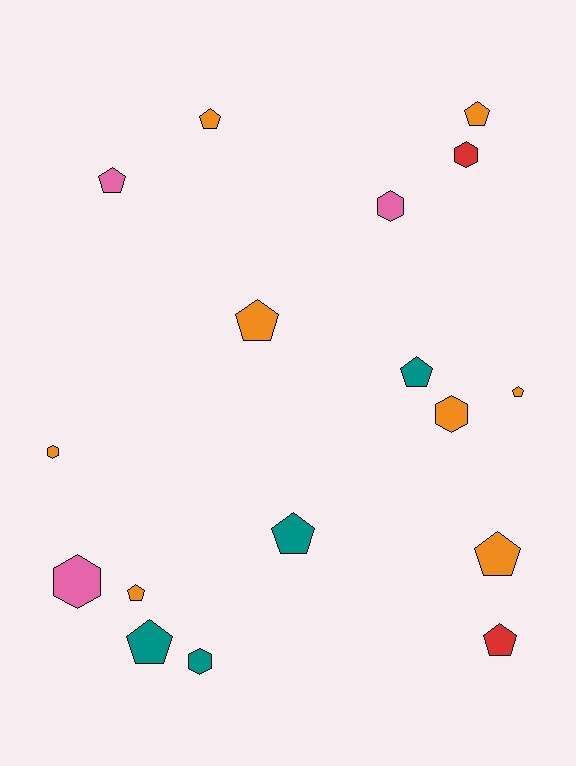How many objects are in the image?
There are 17 objects.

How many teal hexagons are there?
There is 1 teal hexagon.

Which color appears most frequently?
Orange, with 8 objects.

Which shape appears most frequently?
Pentagon, with 11 objects.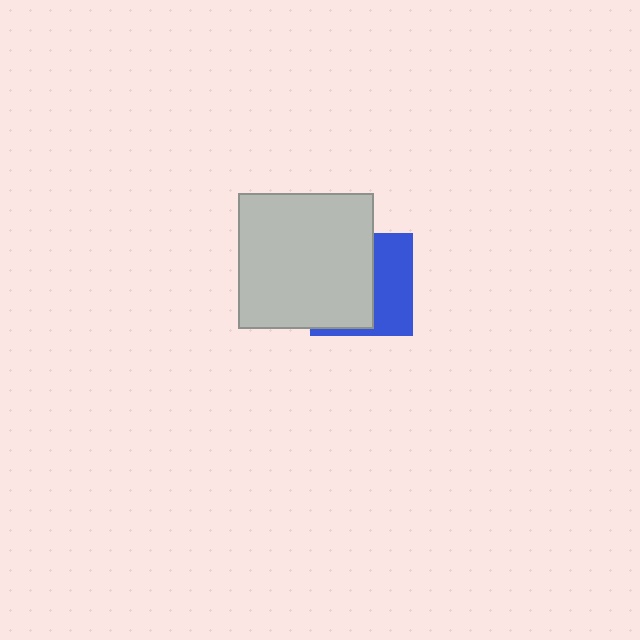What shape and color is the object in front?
The object in front is a light gray square.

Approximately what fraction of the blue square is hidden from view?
Roughly 58% of the blue square is hidden behind the light gray square.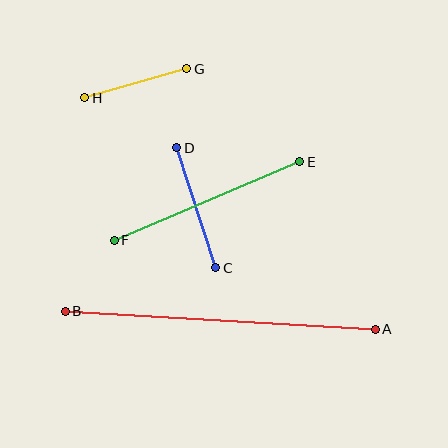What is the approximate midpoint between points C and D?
The midpoint is at approximately (196, 208) pixels.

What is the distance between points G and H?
The distance is approximately 106 pixels.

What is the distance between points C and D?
The distance is approximately 126 pixels.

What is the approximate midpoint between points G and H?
The midpoint is at approximately (136, 83) pixels.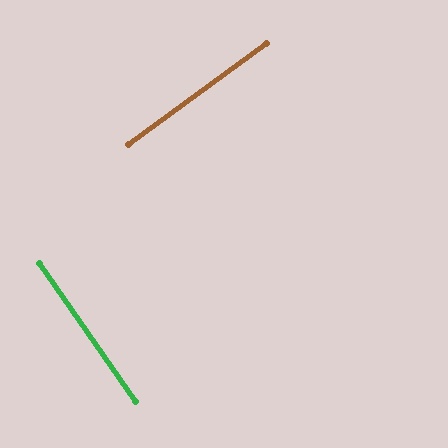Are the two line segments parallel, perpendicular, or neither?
Perpendicular — they meet at approximately 89°.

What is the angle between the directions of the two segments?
Approximately 89 degrees.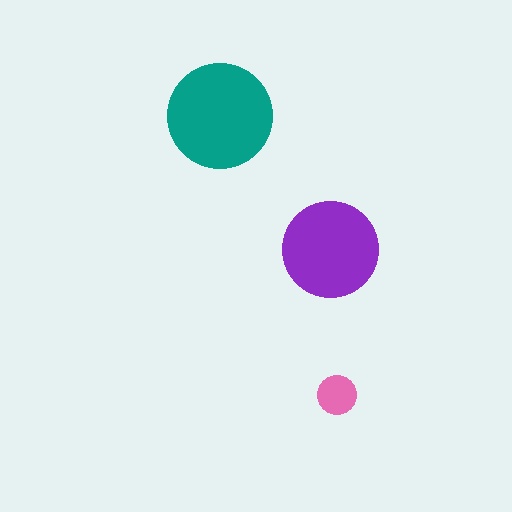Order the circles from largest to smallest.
the teal one, the purple one, the pink one.